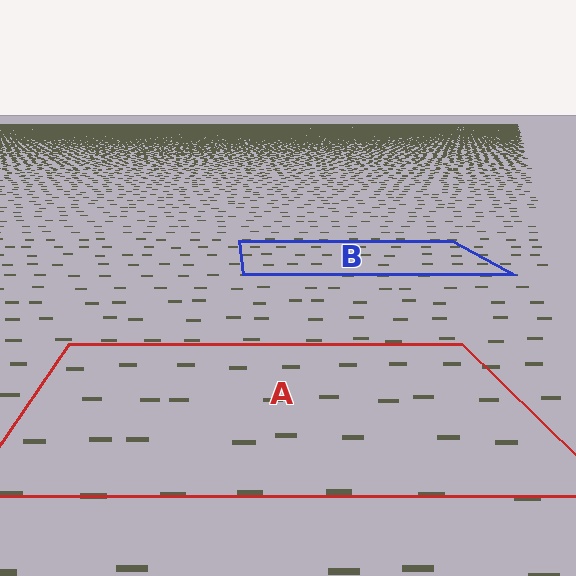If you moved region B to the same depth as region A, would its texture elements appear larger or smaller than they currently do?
They would appear larger. At a closer depth, the same texture elements are projected at a bigger on-screen size.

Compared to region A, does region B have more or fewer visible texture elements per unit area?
Region B has more texture elements per unit area — they are packed more densely because it is farther away.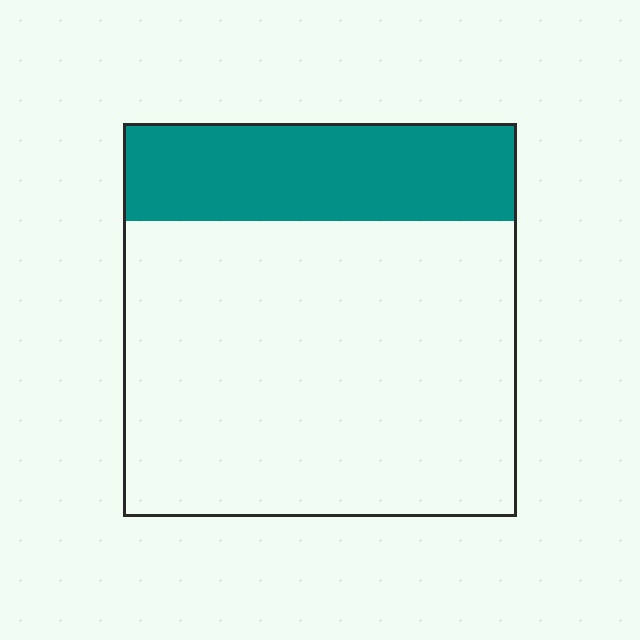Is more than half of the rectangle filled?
No.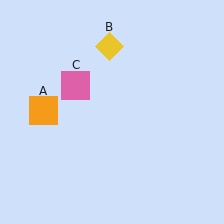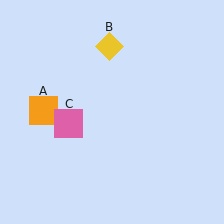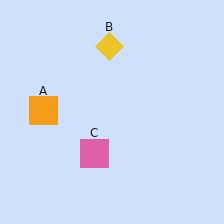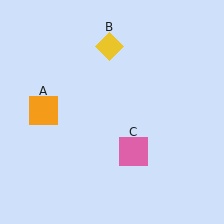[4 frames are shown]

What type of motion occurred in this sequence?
The pink square (object C) rotated counterclockwise around the center of the scene.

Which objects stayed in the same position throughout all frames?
Orange square (object A) and yellow diamond (object B) remained stationary.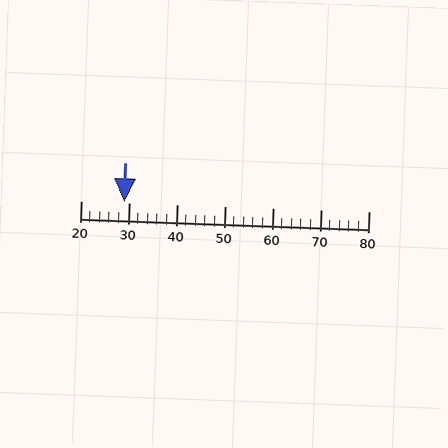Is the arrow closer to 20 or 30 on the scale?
The arrow is closer to 30.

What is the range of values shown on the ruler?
The ruler shows values from 20 to 80.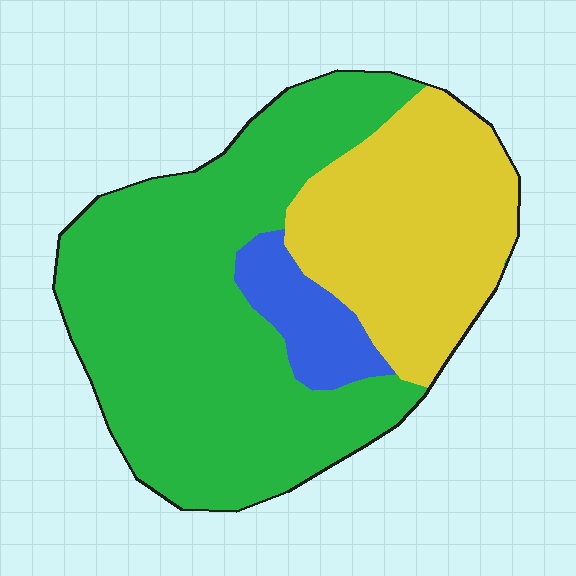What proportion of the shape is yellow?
Yellow takes up about one third (1/3) of the shape.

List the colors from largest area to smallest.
From largest to smallest: green, yellow, blue.